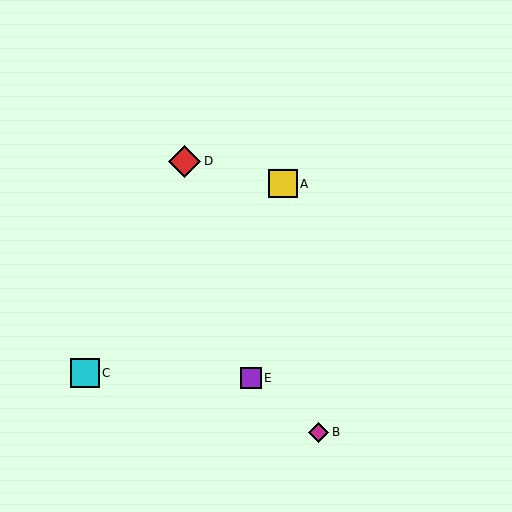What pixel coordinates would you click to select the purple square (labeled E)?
Click at (251, 378) to select the purple square E.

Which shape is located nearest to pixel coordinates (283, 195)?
The yellow square (labeled A) at (283, 184) is nearest to that location.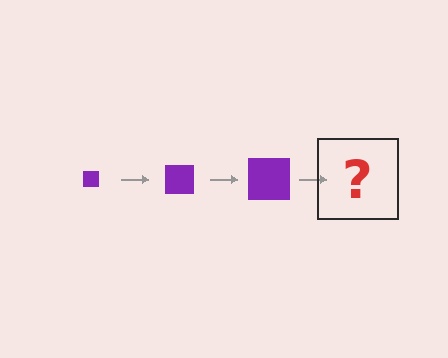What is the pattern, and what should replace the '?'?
The pattern is that the square gets progressively larger each step. The '?' should be a purple square, larger than the previous one.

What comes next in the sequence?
The next element should be a purple square, larger than the previous one.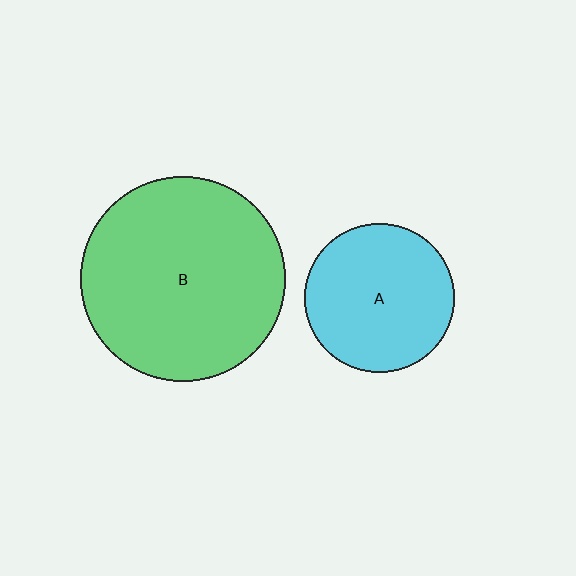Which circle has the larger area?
Circle B (green).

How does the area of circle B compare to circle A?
Approximately 1.9 times.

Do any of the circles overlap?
No, none of the circles overlap.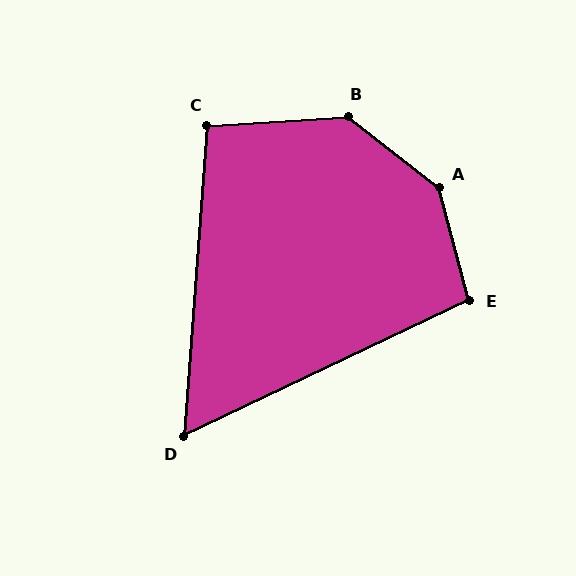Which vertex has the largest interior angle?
A, at approximately 143 degrees.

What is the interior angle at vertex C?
Approximately 98 degrees (obtuse).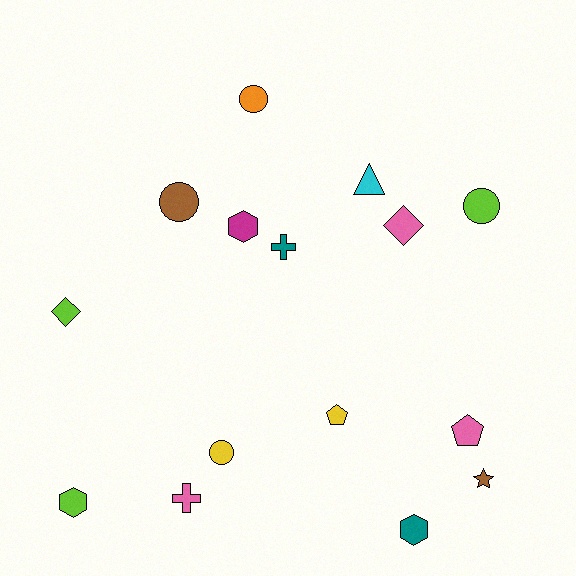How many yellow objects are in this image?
There are 2 yellow objects.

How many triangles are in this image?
There is 1 triangle.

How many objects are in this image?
There are 15 objects.